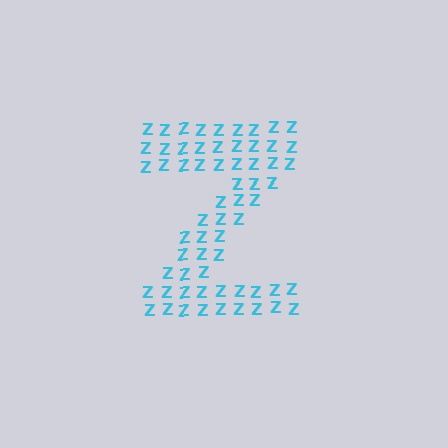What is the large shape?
The large shape is the letter Z.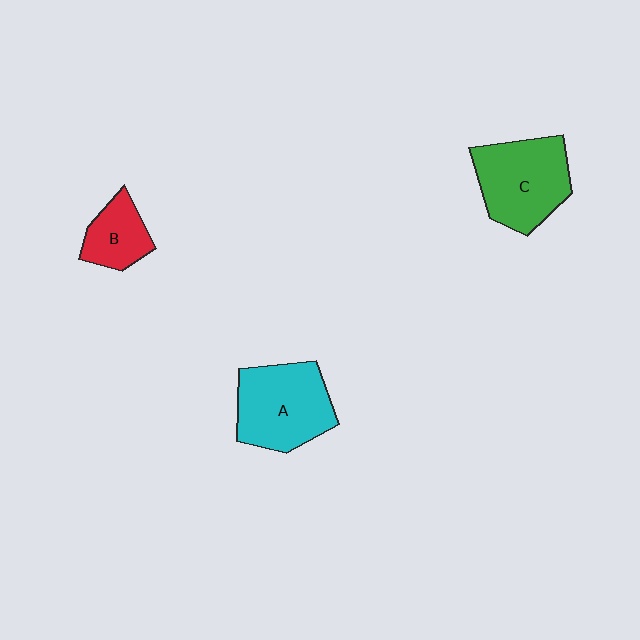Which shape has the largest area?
Shape A (cyan).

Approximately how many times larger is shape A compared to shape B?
Approximately 2.0 times.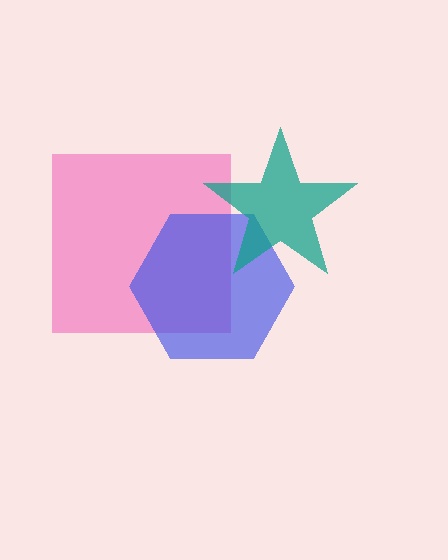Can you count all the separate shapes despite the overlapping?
Yes, there are 3 separate shapes.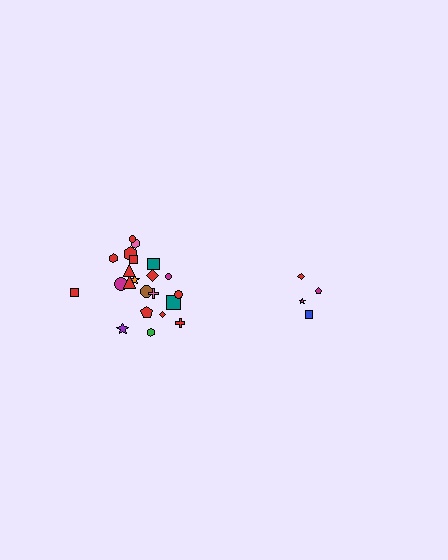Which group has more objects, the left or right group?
The left group.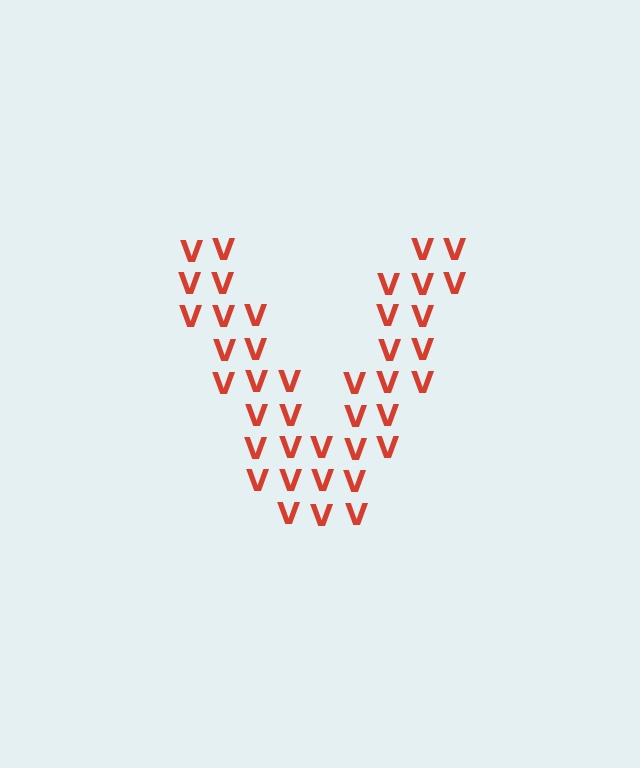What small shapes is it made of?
It is made of small letter V's.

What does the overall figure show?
The overall figure shows the letter V.